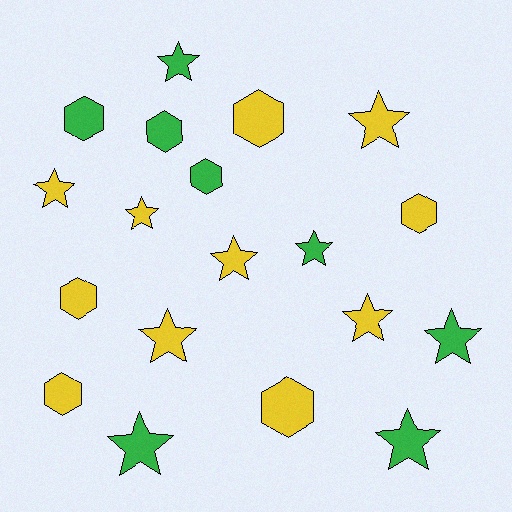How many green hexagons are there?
There are 3 green hexagons.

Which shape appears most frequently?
Star, with 11 objects.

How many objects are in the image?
There are 19 objects.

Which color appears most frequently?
Yellow, with 11 objects.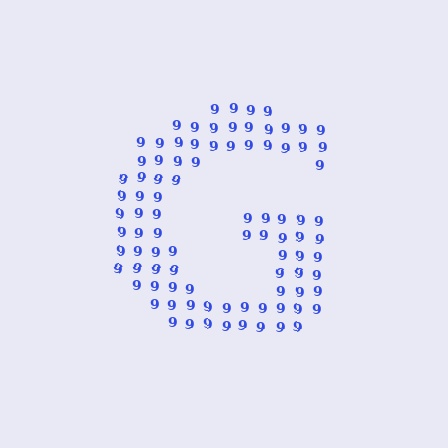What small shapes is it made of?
It is made of small digit 9's.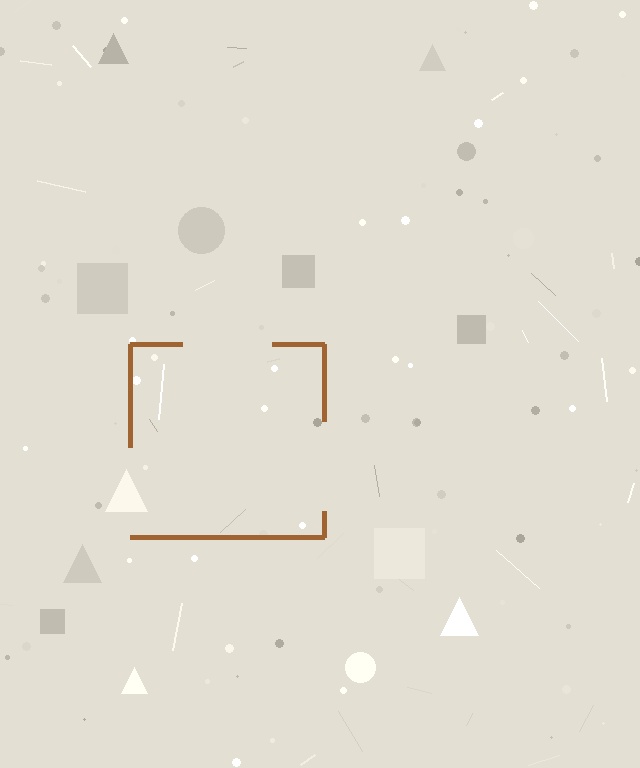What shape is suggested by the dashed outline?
The dashed outline suggests a square.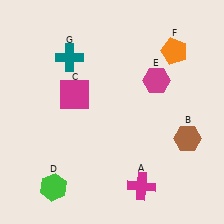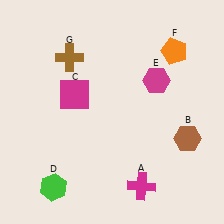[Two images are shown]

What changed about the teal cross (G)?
In Image 1, G is teal. In Image 2, it changed to brown.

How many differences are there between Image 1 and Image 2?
There is 1 difference between the two images.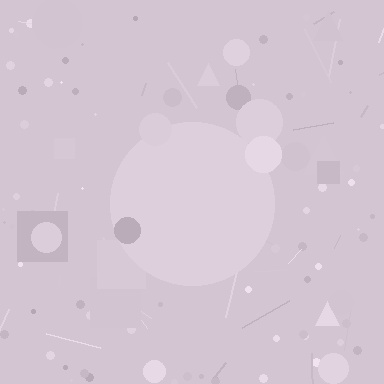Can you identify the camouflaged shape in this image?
The camouflaged shape is a circle.